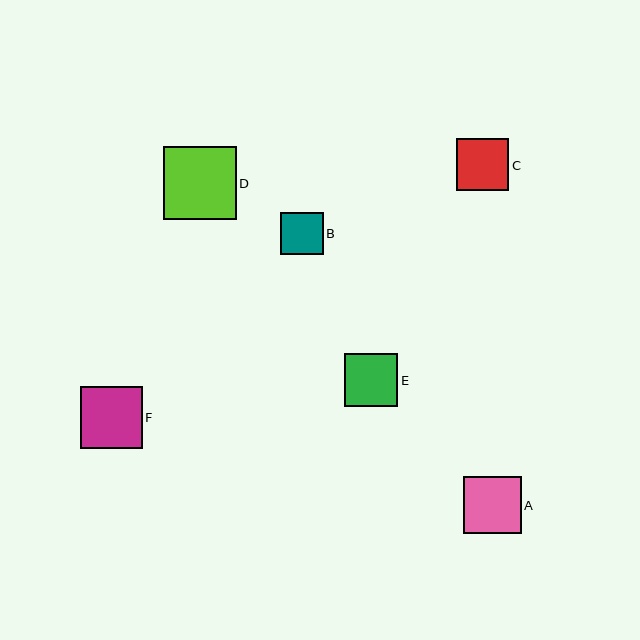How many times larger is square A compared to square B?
Square A is approximately 1.4 times the size of square B.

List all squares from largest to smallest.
From largest to smallest: D, F, A, E, C, B.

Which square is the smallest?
Square B is the smallest with a size of approximately 42 pixels.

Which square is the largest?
Square D is the largest with a size of approximately 73 pixels.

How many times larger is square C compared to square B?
Square C is approximately 1.2 times the size of square B.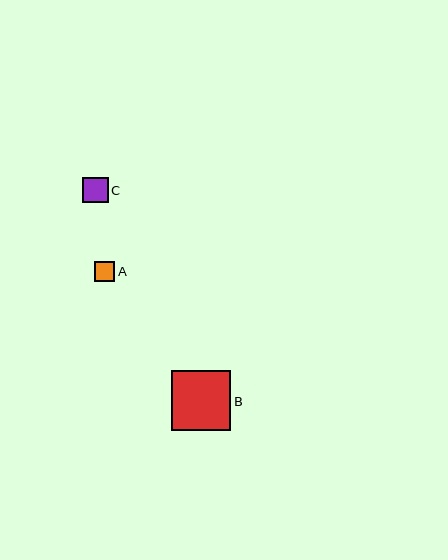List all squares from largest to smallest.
From largest to smallest: B, C, A.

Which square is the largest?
Square B is the largest with a size of approximately 60 pixels.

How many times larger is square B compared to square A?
Square B is approximately 2.9 times the size of square A.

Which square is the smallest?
Square A is the smallest with a size of approximately 21 pixels.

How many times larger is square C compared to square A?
Square C is approximately 1.2 times the size of square A.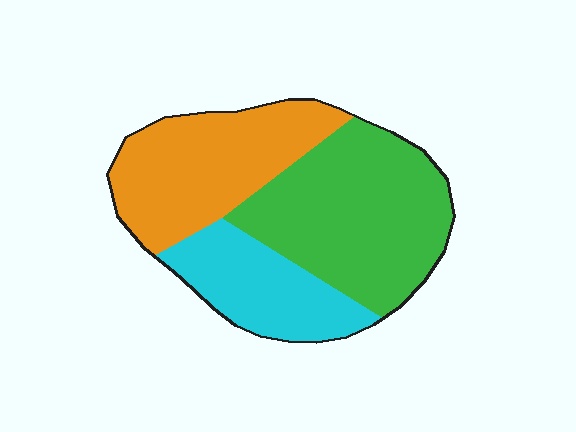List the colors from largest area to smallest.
From largest to smallest: green, orange, cyan.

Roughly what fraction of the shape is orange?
Orange takes up between a third and a half of the shape.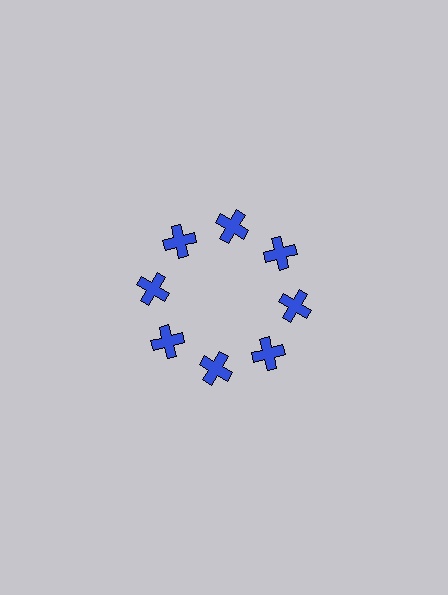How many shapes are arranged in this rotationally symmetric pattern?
There are 8 shapes, arranged in 8 groups of 1.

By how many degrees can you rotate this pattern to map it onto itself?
The pattern maps onto itself every 45 degrees of rotation.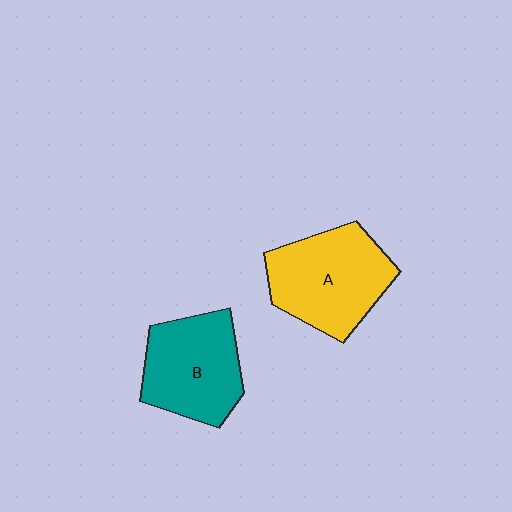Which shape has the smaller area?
Shape B (teal).